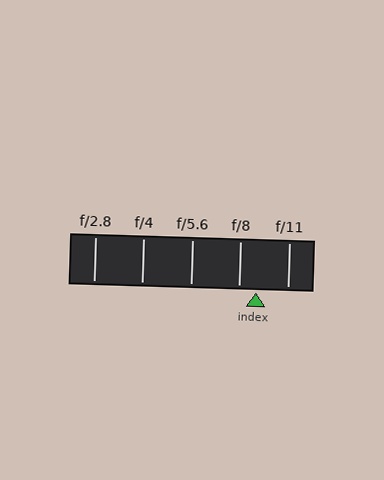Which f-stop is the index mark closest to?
The index mark is closest to f/8.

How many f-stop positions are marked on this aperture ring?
There are 5 f-stop positions marked.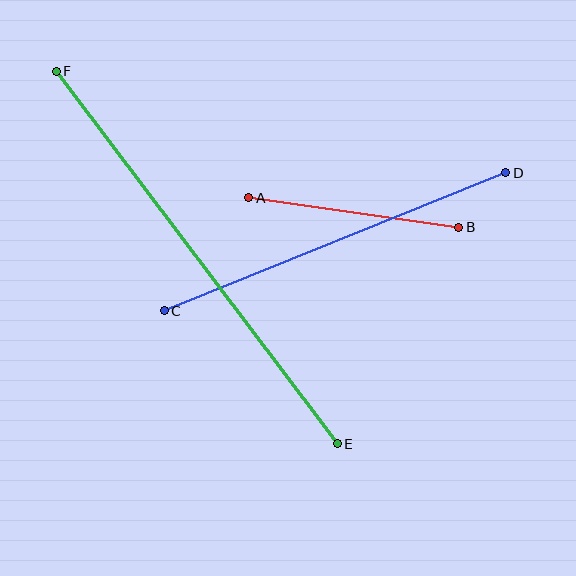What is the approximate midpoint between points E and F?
The midpoint is at approximately (197, 258) pixels.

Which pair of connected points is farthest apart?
Points E and F are farthest apart.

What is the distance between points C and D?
The distance is approximately 368 pixels.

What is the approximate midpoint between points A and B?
The midpoint is at approximately (354, 212) pixels.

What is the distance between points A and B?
The distance is approximately 212 pixels.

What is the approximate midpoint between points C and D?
The midpoint is at approximately (335, 242) pixels.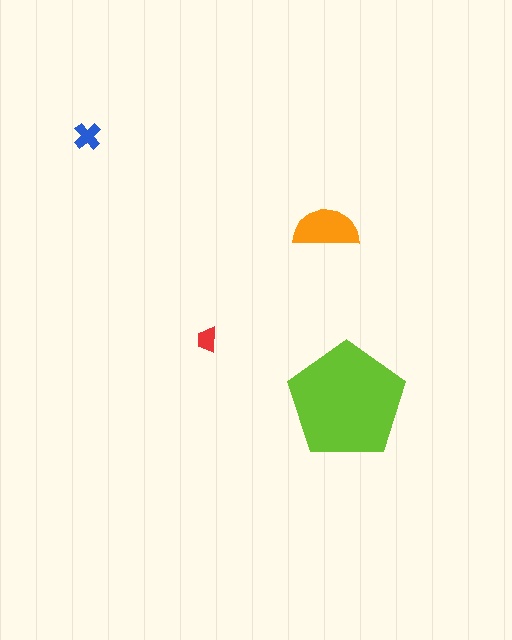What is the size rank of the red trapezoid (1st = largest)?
4th.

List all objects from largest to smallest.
The lime pentagon, the orange semicircle, the blue cross, the red trapezoid.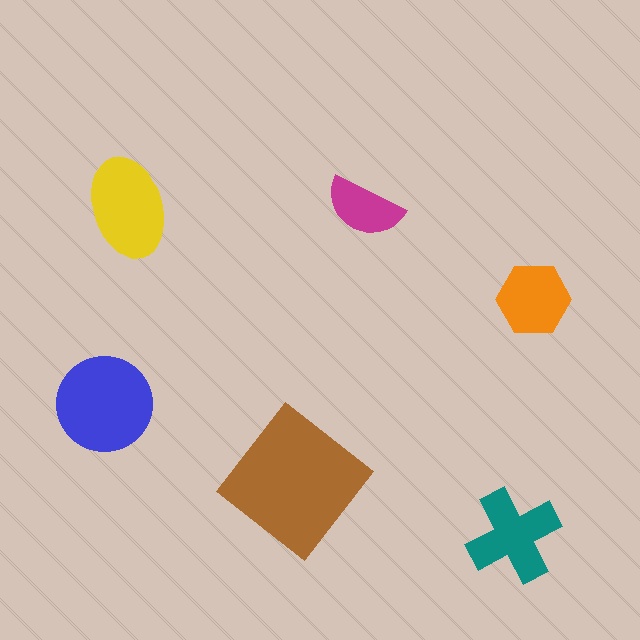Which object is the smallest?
The magenta semicircle.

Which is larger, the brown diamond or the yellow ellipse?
The brown diamond.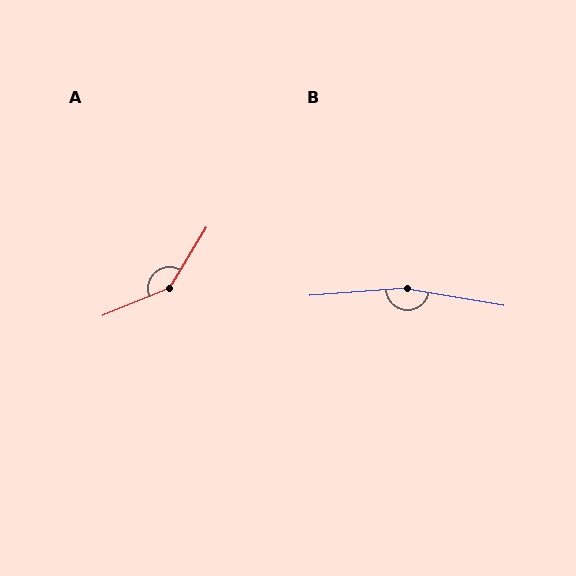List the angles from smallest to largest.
A (144°), B (166°).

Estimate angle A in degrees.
Approximately 144 degrees.